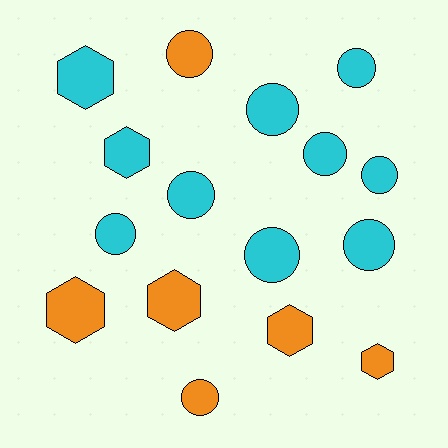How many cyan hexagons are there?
There are 2 cyan hexagons.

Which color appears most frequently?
Cyan, with 10 objects.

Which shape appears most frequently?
Circle, with 10 objects.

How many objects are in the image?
There are 16 objects.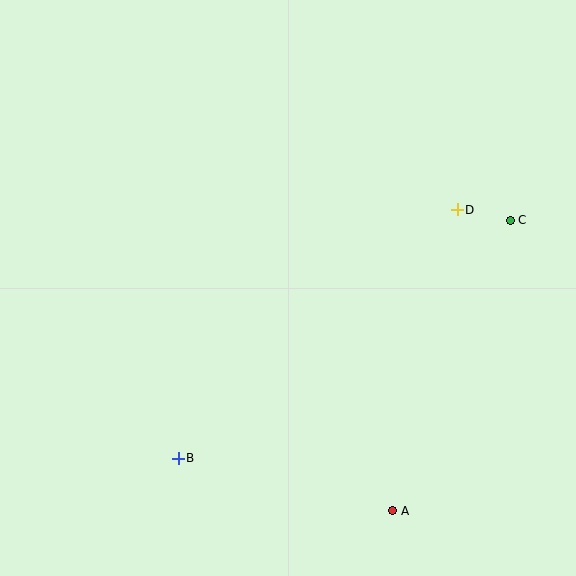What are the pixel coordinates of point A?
Point A is at (393, 511).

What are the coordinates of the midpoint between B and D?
The midpoint between B and D is at (318, 334).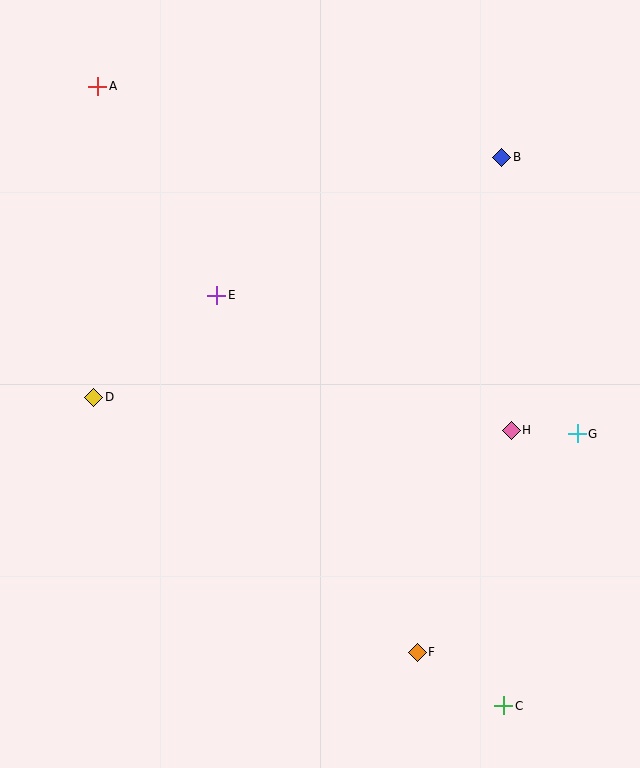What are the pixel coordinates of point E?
Point E is at (217, 295).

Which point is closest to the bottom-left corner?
Point D is closest to the bottom-left corner.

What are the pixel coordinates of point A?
Point A is at (98, 86).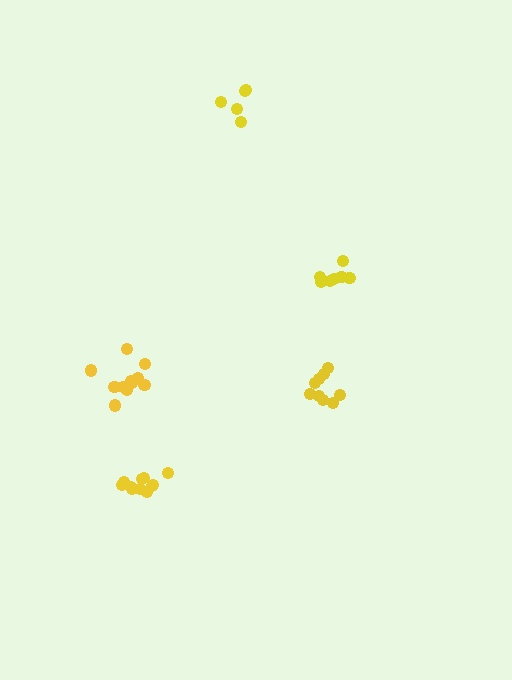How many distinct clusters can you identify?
There are 5 distinct clusters.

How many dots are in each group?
Group 1: 11 dots, Group 2: 9 dots, Group 3: 7 dots, Group 4: 11 dots, Group 5: 5 dots (43 total).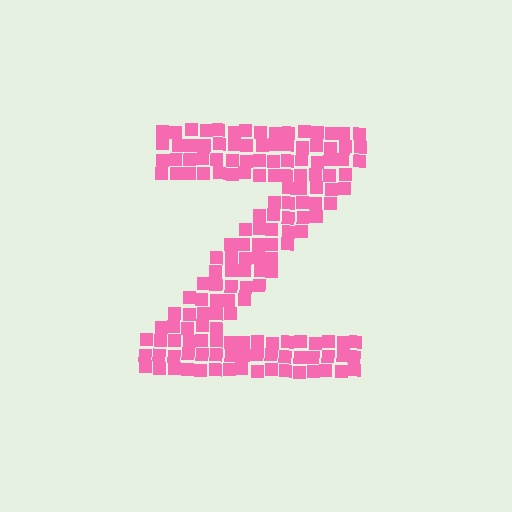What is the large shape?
The large shape is the letter Z.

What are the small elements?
The small elements are squares.